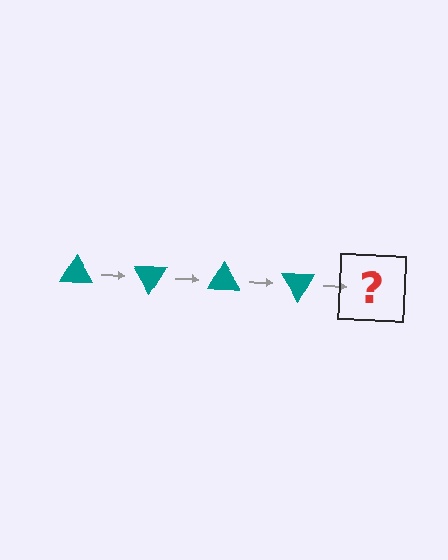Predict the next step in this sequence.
The next step is a teal triangle rotated 240 degrees.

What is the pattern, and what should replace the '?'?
The pattern is that the triangle rotates 60 degrees each step. The '?' should be a teal triangle rotated 240 degrees.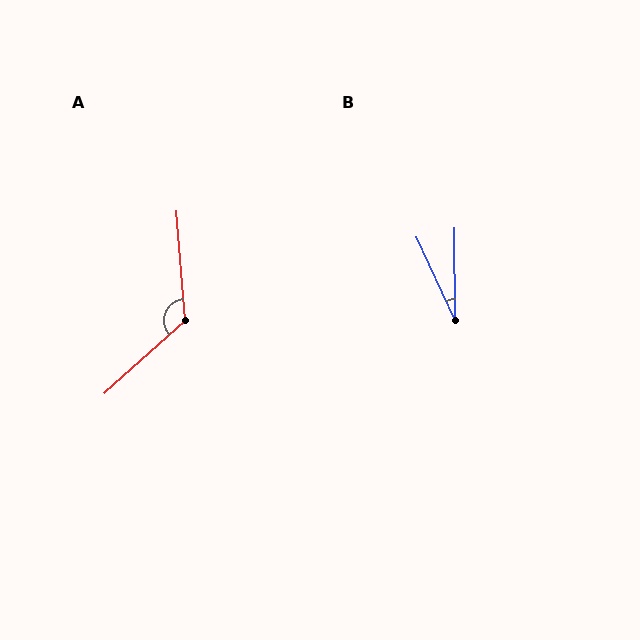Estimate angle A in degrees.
Approximately 128 degrees.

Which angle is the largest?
A, at approximately 128 degrees.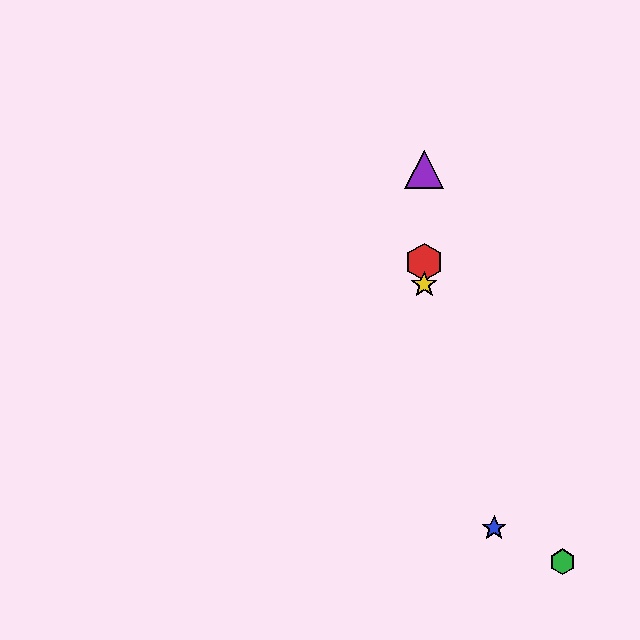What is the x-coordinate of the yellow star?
The yellow star is at x≈424.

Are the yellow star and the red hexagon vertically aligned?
Yes, both are at x≈424.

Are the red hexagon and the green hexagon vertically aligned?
No, the red hexagon is at x≈424 and the green hexagon is at x≈563.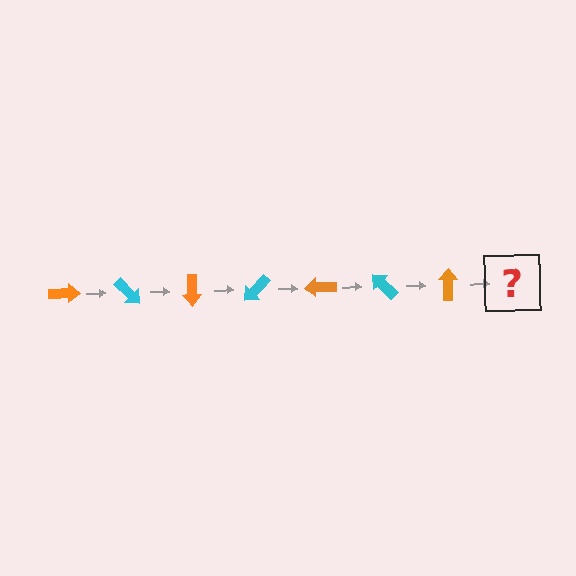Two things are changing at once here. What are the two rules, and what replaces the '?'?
The two rules are that it rotates 45 degrees each step and the color cycles through orange and cyan. The '?' should be a cyan arrow, rotated 315 degrees from the start.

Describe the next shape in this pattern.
It should be a cyan arrow, rotated 315 degrees from the start.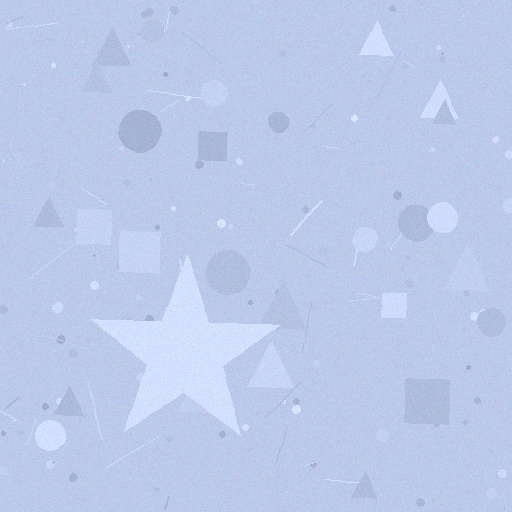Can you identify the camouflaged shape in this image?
The camouflaged shape is a star.